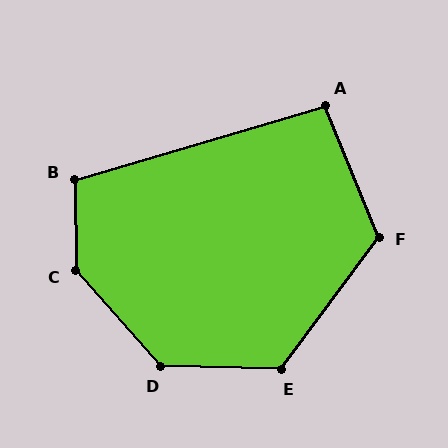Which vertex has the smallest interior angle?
A, at approximately 96 degrees.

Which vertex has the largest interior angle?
C, at approximately 139 degrees.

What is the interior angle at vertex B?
Approximately 106 degrees (obtuse).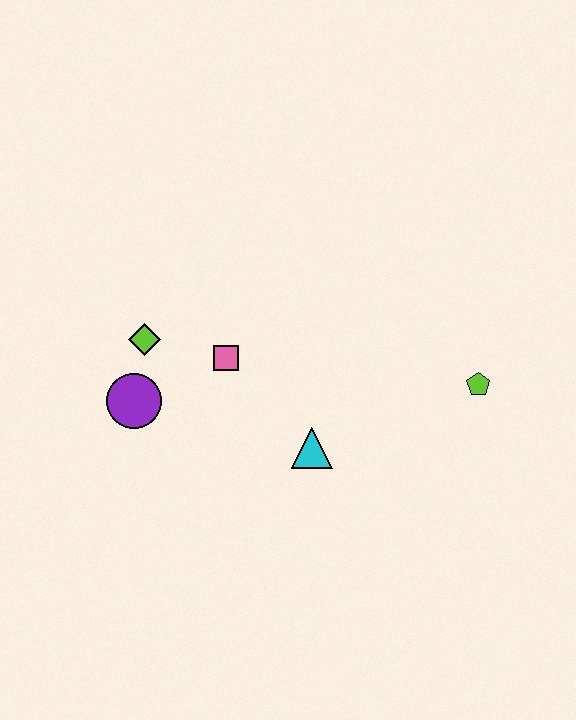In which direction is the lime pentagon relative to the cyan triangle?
The lime pentagon is to the right of the cyan triangle.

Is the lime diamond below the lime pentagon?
No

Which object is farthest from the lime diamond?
The lime pentagon is farthest from the lime diamond.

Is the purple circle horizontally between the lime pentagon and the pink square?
No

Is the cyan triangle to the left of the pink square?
No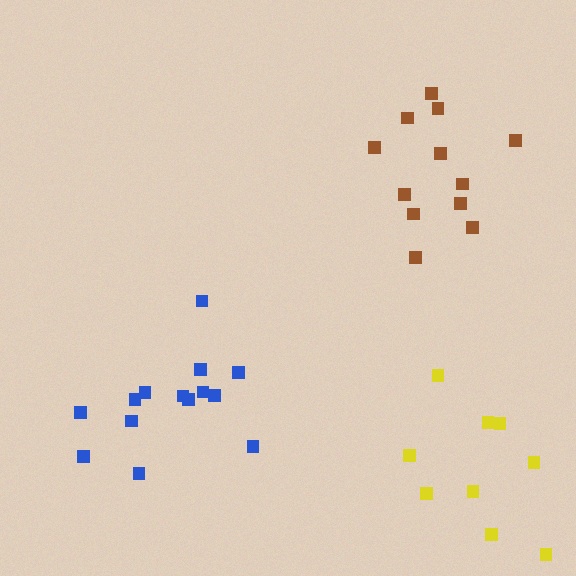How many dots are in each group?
Group 1: 12 dots, Group 2: 9 dots, Group 3: 14 dots (35 total).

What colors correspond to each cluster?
The clusters are colored: brown, yellow, blue.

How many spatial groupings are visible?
There are 3 spatial groupings.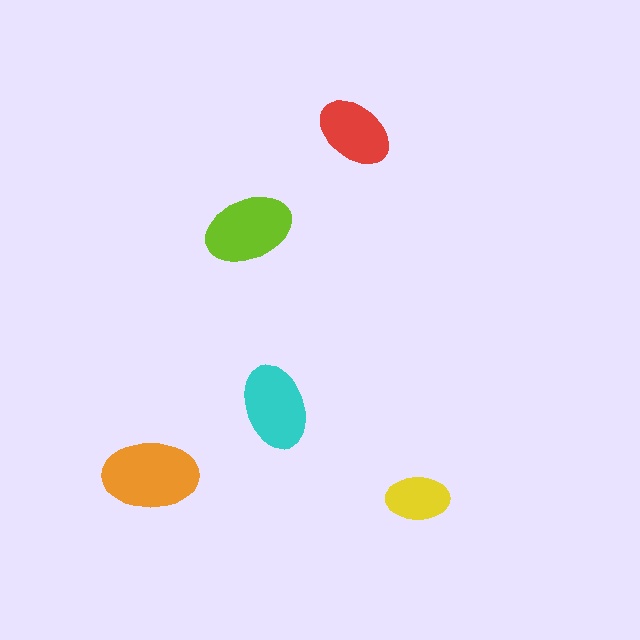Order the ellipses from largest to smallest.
the orange one, the lime one, the cyan one, the red one, the yellow one.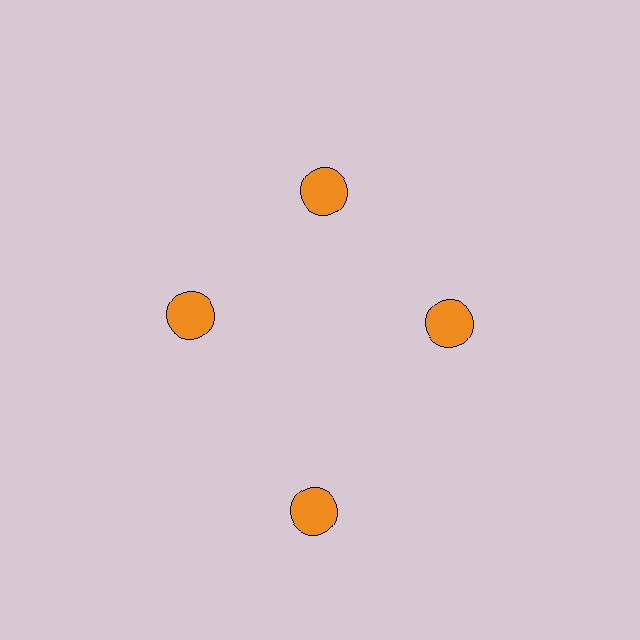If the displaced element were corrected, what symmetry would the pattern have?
It would have 4-fold rotational symmetry — the pattern would map onto itself every 90 degrees.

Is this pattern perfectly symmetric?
No. The 4 orange circles are arranged in a ring, but one element near the 6 o'clock position is pushed outward from the center, breaking the 4-fold rotational symmetry.